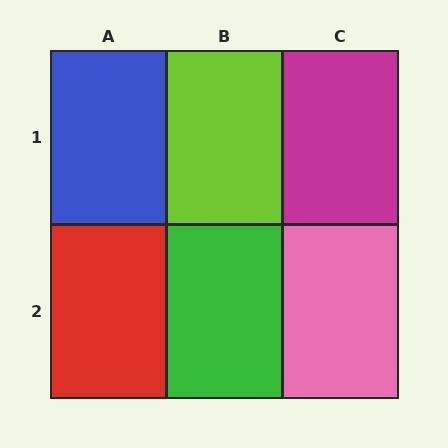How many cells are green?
1 cell is green.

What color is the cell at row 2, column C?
Pink.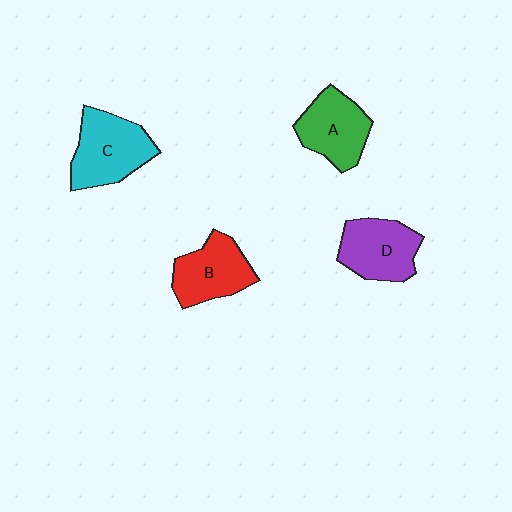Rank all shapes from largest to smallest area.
From largest to smallest: C (cyan), D (purple), A (green), B (red).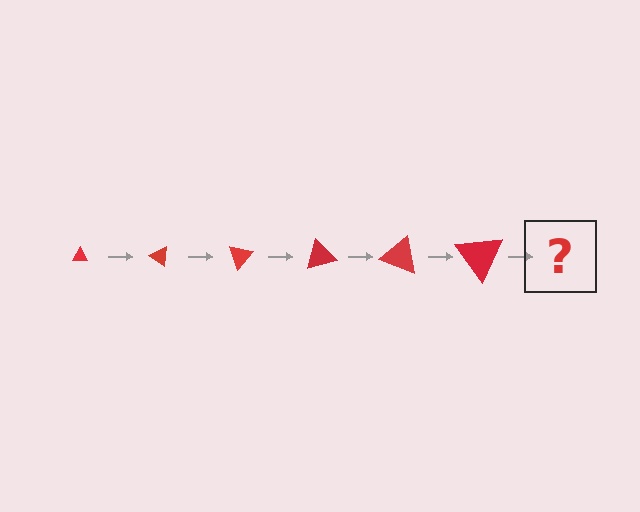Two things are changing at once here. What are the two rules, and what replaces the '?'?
The two rules are that the triangle grows larger each step and it rotates 35 degrees each step. The '?' should be a triangle, larger than the previous one and rotated 210 degrees from the start.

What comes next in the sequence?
The next element should be a triangle, larger than the previous one and rotated 210 degrees from the start.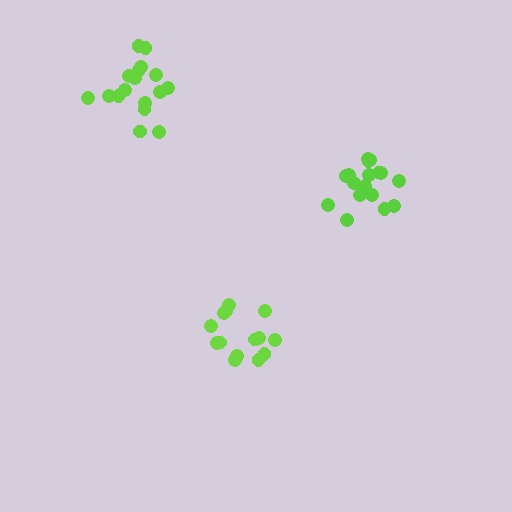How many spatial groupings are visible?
There are 3 spatial groupings.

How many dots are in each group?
Group 1: 17 dots, Group 2: 14 dots, Group 3: 17 dots (48 total).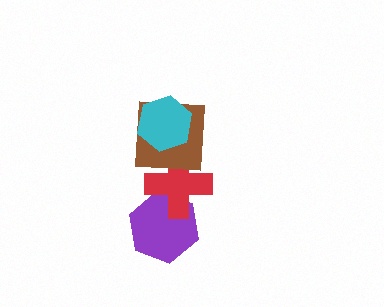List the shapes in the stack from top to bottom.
From top to bottom: the cyan hexagon, the brown square, the red cross, the purple hexagon.